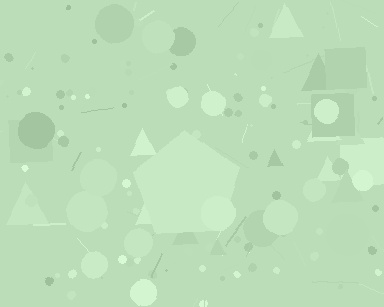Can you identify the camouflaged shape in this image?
The camouflaged shape is a pentagon.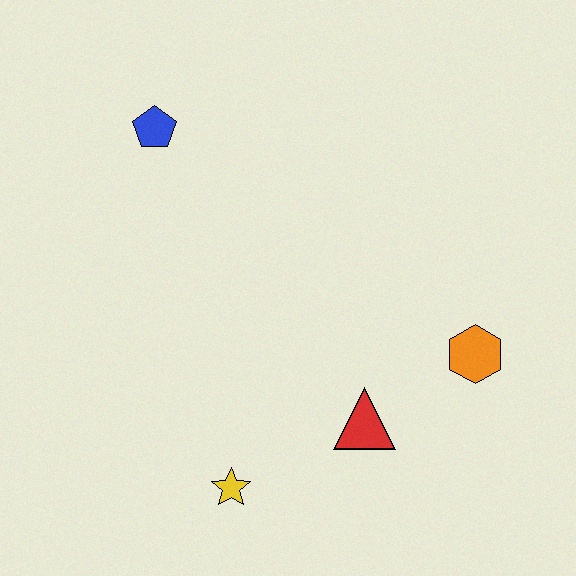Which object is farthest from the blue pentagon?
The orange hexagon is farthest from the blue pentagon.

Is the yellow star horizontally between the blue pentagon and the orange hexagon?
Yes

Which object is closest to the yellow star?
The red triangle is closest to the yellow star.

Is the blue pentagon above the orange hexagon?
Yes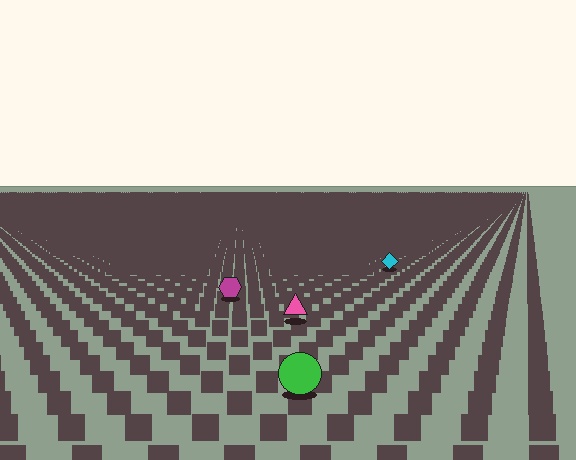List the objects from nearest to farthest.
From nearest to farthest: the green circle, the pink triangle, the magenta hexagon, the cyan diamond.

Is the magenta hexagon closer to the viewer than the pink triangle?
No. The pink triangle is closer — you can tell from the texture gradient: the ground texture is coarser near it.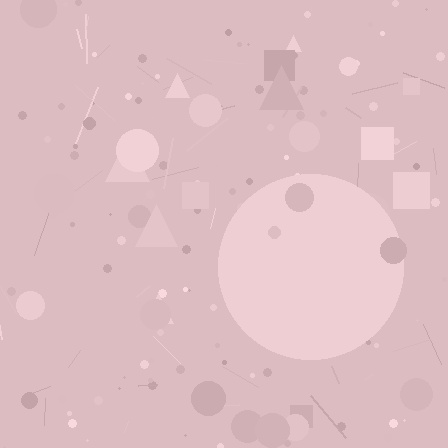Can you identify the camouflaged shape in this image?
The camouflaged shape is a circle.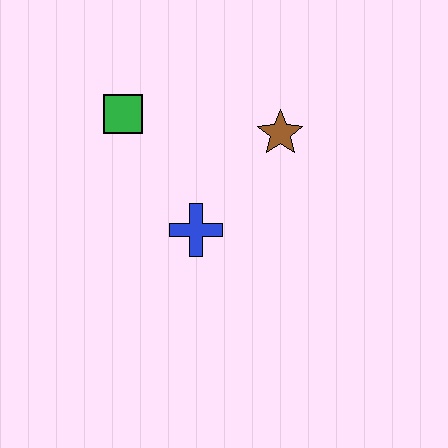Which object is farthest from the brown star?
The green square is farthest from the brown star.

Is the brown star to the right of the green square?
Yes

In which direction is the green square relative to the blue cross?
The green square is above the blue cross.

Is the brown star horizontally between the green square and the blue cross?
No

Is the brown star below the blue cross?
No